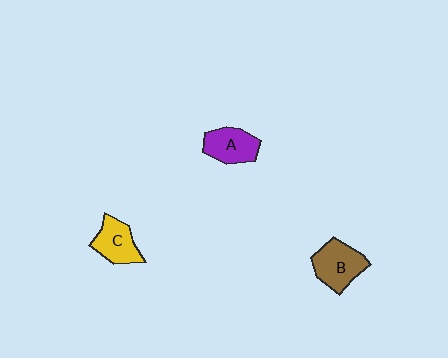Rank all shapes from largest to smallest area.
From largest to smallest: B (brown), A (purple), C (yellow).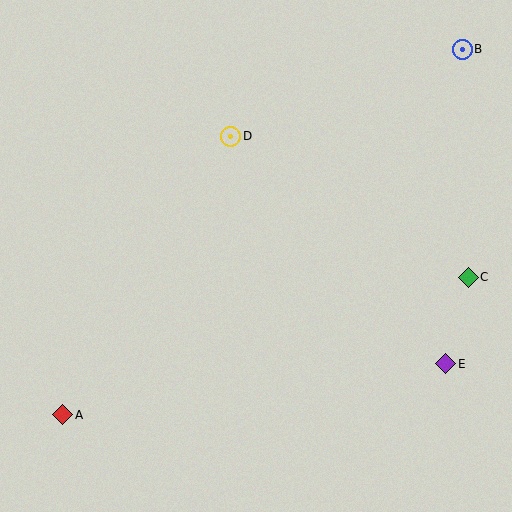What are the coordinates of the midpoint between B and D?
The midpoint between B and D is at (347, 93).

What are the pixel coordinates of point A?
Point A is at (63, 415).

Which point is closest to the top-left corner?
Point D is closest to the top-left corner.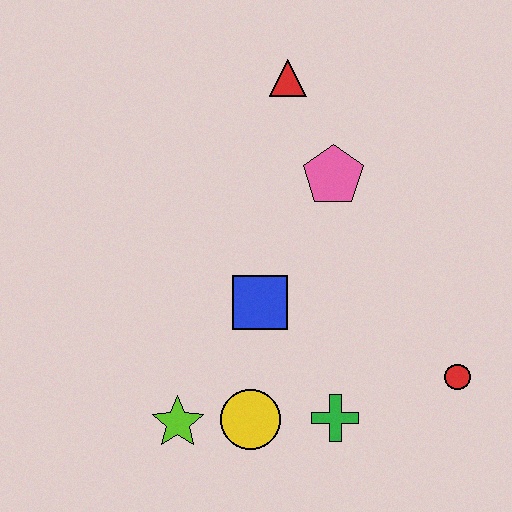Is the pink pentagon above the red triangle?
No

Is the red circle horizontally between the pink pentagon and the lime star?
No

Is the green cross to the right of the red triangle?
Yes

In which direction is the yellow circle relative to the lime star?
The yellow circle is to the right of the lime star.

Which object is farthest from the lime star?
The red triangle is farthest from the lime star.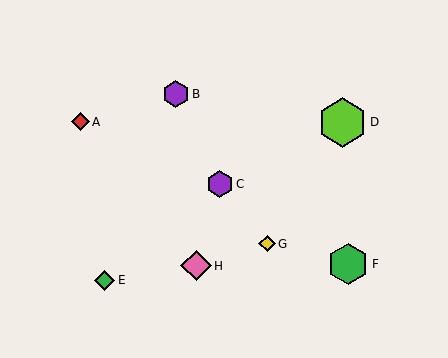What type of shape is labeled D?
Shape D is a lime hexagon.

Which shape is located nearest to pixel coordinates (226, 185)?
The purple hexagon (labeled C) at (220, 184) is nearest to that location.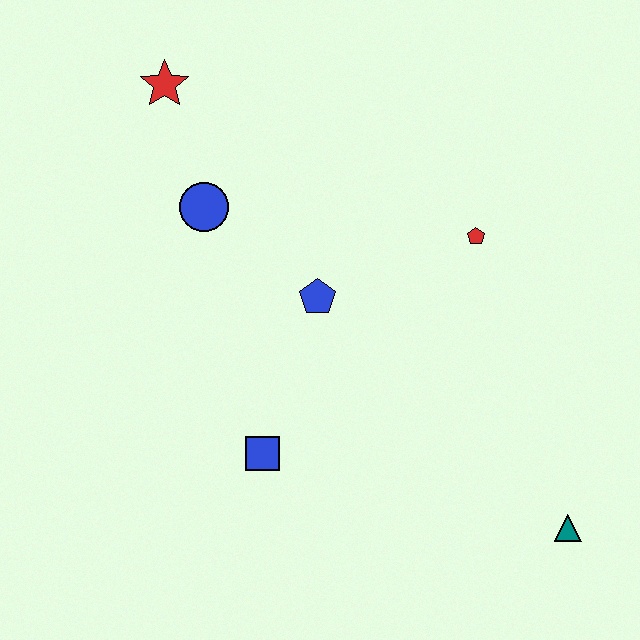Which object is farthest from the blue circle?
The teal triangle is farthest from the blue circle.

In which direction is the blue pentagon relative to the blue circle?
The blue pentagon is to the right of the blue circle.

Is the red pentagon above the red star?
No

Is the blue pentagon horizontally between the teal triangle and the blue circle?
Yes